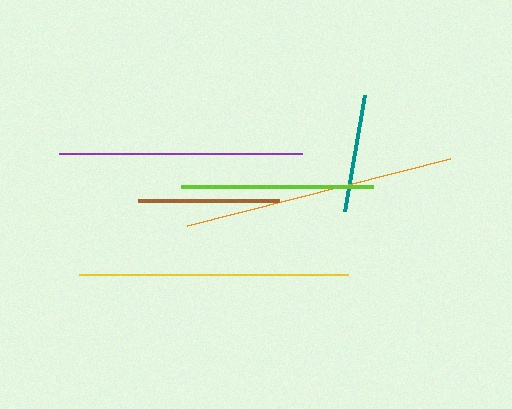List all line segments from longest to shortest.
From longest to shortest: orange, yellow, purple, lime, brown, teal.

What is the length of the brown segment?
The brown segment is approximately 141 pixels long.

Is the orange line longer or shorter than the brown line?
The orange line is longer than the brown line.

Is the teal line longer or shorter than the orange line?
The orange line is longer than the teal line.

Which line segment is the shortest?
The teal line is the shortest at approximately 118 pixels.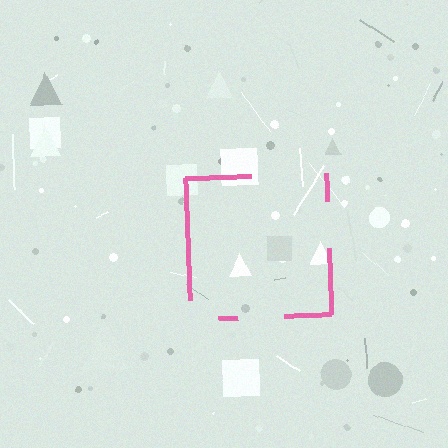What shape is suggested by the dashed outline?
The dashed outline suggests a square.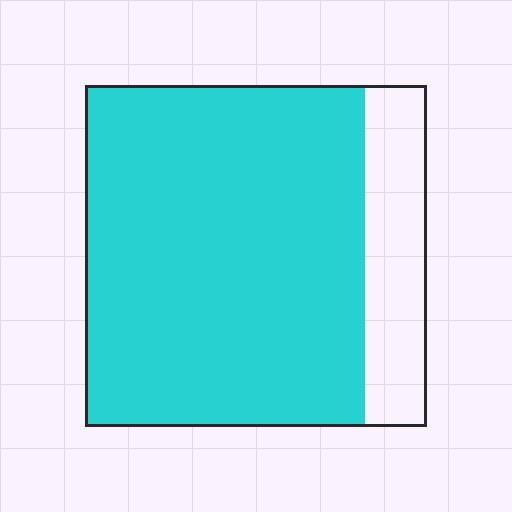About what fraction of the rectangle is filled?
About five sixths (5/6).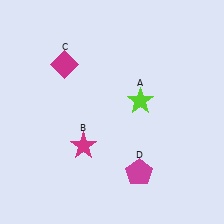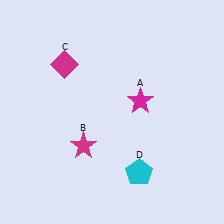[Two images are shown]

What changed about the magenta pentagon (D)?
In Image 1, D is magenta. In Image 2, it changed to cyan.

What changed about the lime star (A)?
In Image 1, A is lime. In Image 2, it changed to magenta.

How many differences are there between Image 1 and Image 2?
There are 2 differences between the two images.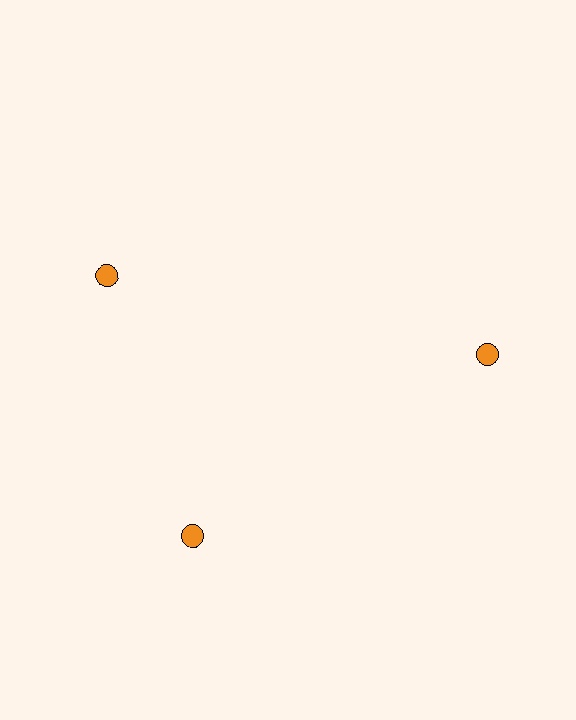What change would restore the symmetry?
The symmetry would be restored by rotating it back into even spacing with its neighbors so that all 3 circles sit at equal angles and equal distance from the center.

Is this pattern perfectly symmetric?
No. The 3 orange circles are arranged in a ring, but one element near the 11 o'clock position is rotated out of alignment along the ring, breaking the 3-fold rotational symmetry.